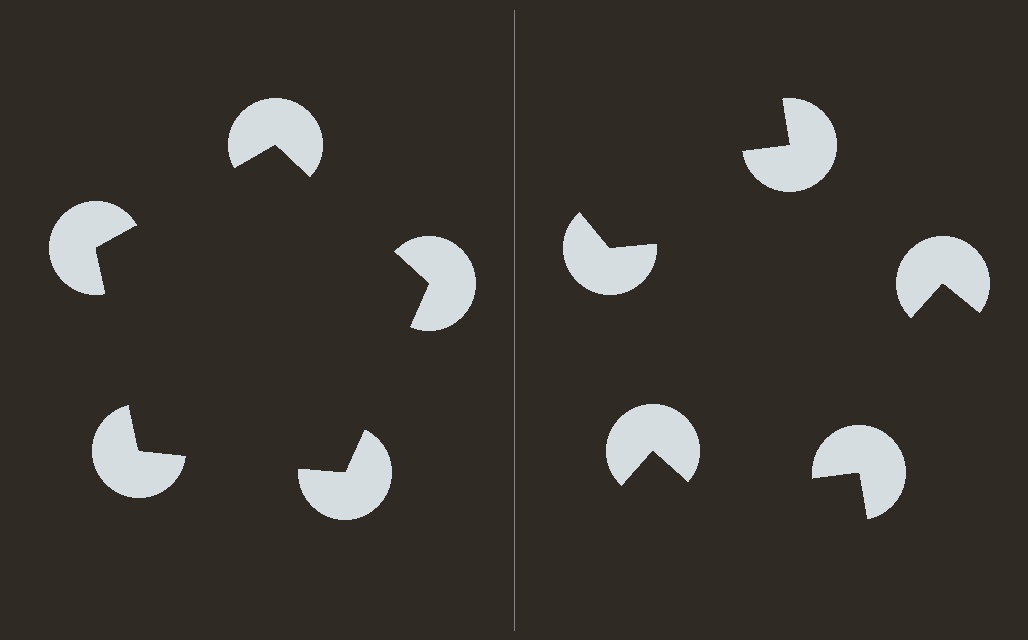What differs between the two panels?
The pac-man discs are positioned identically on both sides; only the wedge orientations differ. On the left they align to a pentagon; on the right they are misaligned.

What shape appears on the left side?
An illusory pentagon.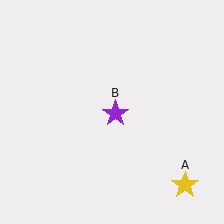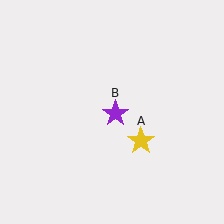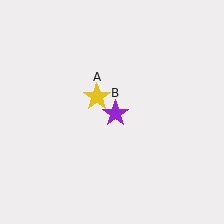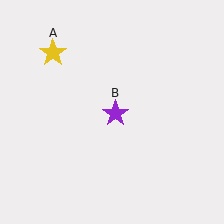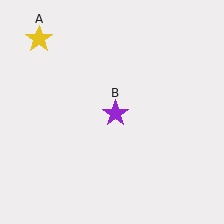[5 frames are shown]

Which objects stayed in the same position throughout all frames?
Purple star (object B) remained stationary.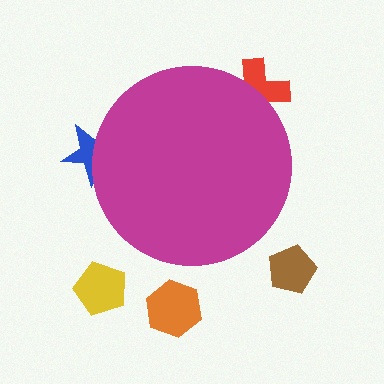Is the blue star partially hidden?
Yes, the blue star is partially hidden behind the magenta circle.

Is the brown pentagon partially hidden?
No, the brown pentagon is fully visible.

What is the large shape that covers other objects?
A magenta circle.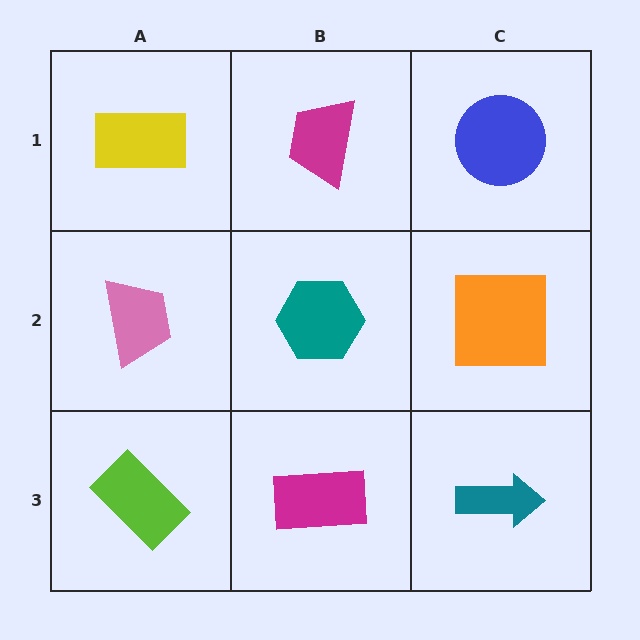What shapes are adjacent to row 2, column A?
A yellow rectangle (row 1, column A), a lime rectangle (row 3, column A), a teal hexagon (row 2, column B).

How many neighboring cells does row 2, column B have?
4.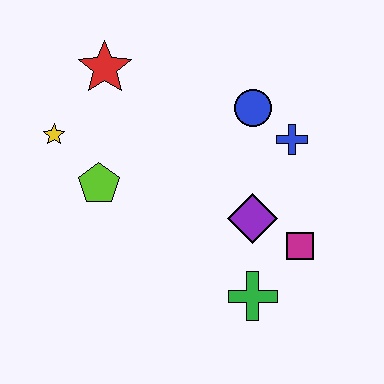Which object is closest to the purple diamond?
The magenta square is closest to the purple diamond.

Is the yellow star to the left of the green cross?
Yes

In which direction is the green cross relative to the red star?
The green cross is below the red star.